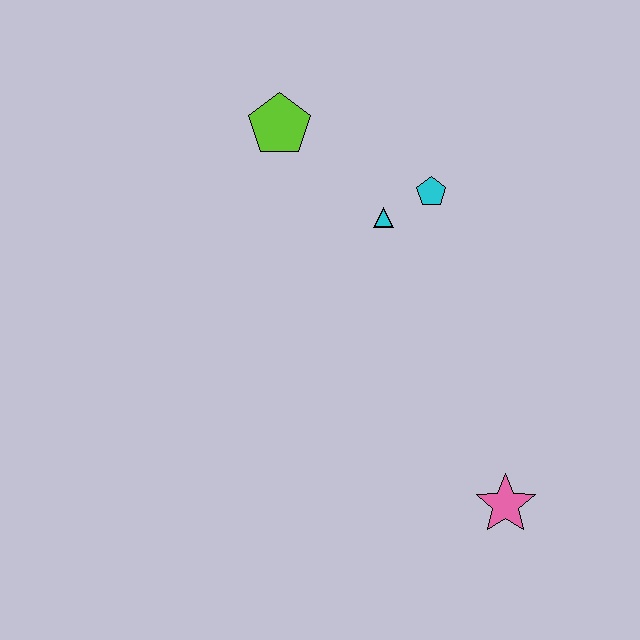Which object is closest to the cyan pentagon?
The cyan triangle is closest to the cyan pentagon.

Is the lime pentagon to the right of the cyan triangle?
No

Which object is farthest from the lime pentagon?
The pink star is farthest from the lime pentagon.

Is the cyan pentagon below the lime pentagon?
Yes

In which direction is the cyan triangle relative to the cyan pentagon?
The cyan triangle is to the left of the cyan pentagon.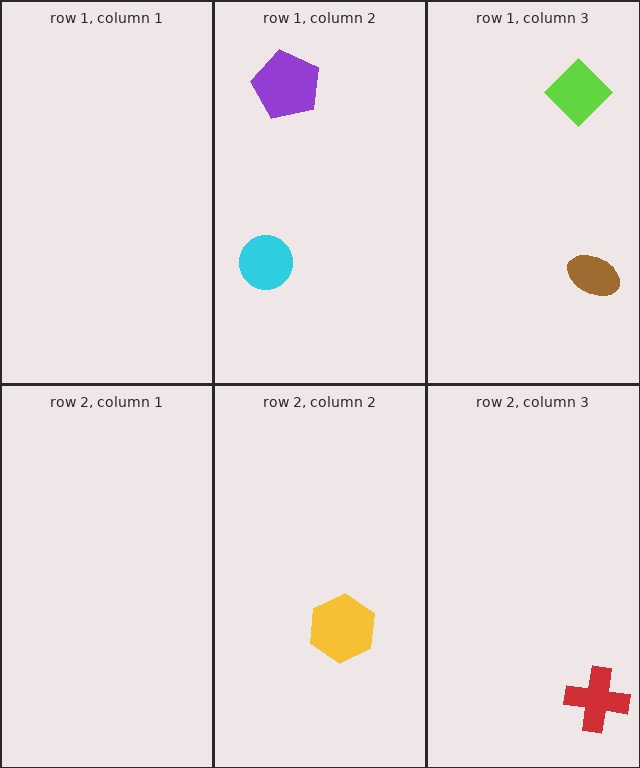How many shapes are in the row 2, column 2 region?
1.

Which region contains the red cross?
The row 2, column 3 region.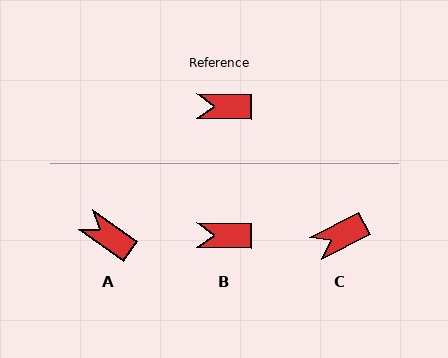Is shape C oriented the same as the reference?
No, it is off by about 28 degrees.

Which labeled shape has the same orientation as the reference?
B.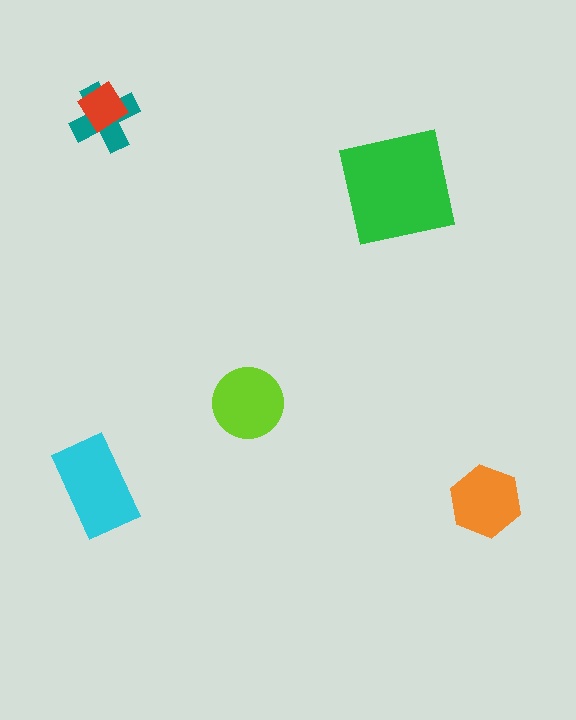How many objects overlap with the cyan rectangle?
0 objects overlap with the cyan rectangle.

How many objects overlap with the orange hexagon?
0 objects overlap with the orange hexagon.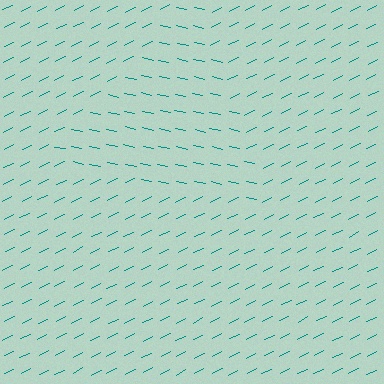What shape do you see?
I see a triangle.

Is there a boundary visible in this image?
Yes, there is a texture boundary formed by a change in line orientation.